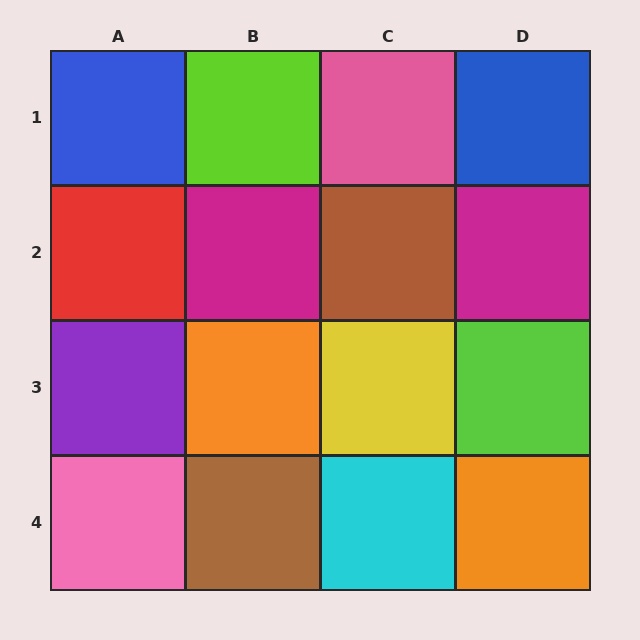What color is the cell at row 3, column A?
Purple.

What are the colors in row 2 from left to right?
Red, magenta, brown, magenta.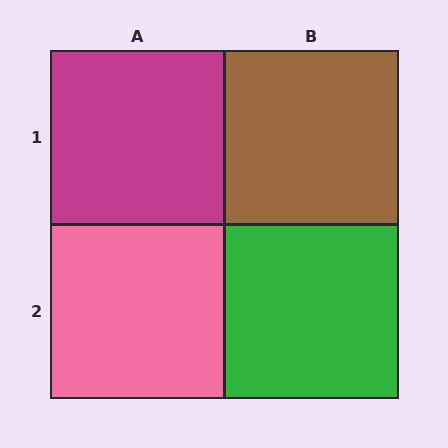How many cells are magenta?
1 cell is magenta.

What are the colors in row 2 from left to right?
Pink, green.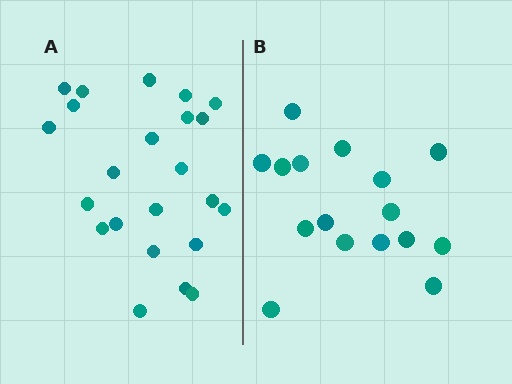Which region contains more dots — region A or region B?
Region A (the left region) has more dots.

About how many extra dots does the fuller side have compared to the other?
Region A has roughly 8 or so more dots than region B.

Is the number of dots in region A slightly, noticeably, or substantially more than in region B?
Region A has noticeably more, but not dramatically so. The ratio is roughly 1.4 to 1.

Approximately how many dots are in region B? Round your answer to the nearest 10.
About 20 dots. (The exact count is 16, which rounds to 20.)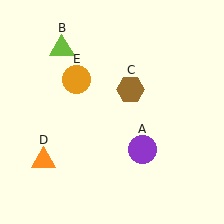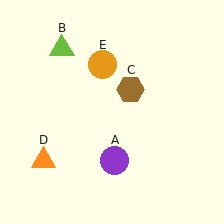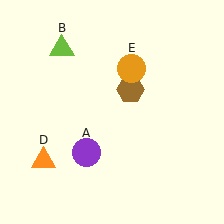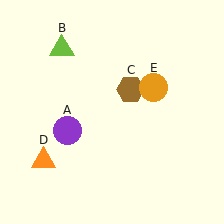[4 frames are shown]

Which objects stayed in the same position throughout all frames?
Lime triangle (object B) and brown hexagon (object C) and orange triangle (object D) remained stationary.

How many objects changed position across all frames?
2 objects changed position: purple circle (object A), orange circle (object E).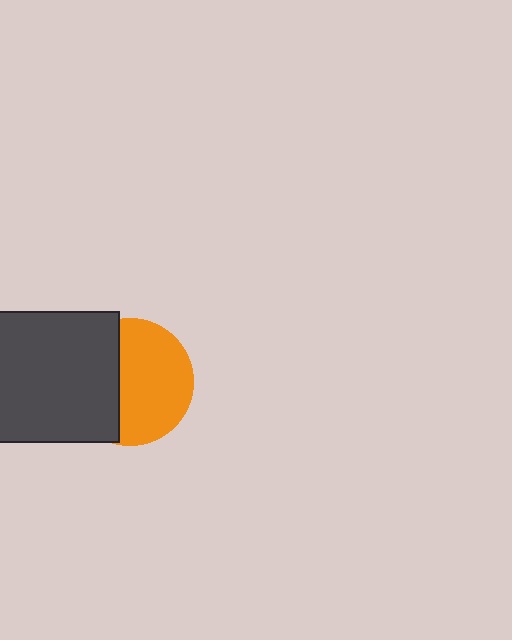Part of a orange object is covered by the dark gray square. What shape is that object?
It is a circle.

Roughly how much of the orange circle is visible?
About half of it is visible (roughly 60%).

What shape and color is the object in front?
The object in front is a dark gray square.